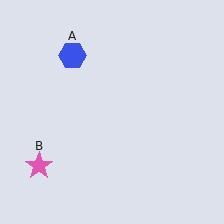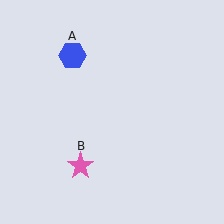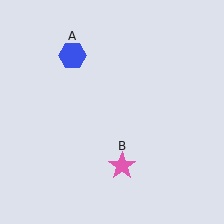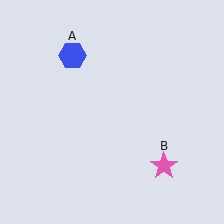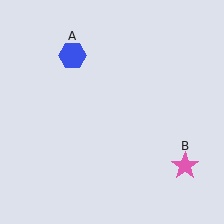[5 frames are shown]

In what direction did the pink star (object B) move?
The pink star (object B) moved right.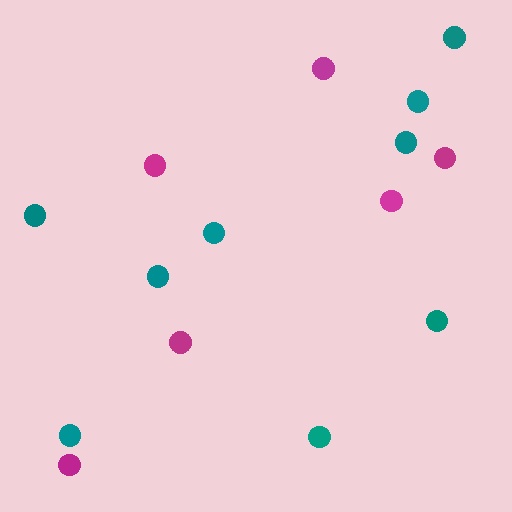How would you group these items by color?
There are 2 groups: one group of teal circles (9) and one group of magenta circles (6).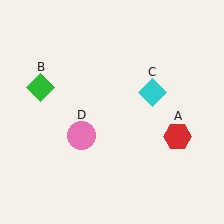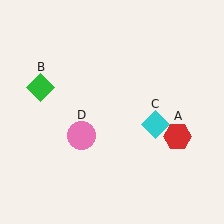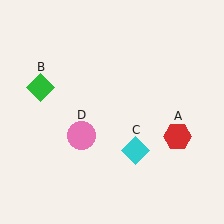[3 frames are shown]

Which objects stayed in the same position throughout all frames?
Red hexagon (object A) and green diamond (object B) and pink circle (object D) remained stationary.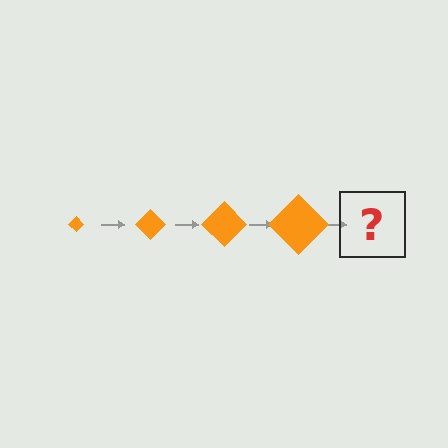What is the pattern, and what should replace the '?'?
The pattern is that the diamond gets progressively larger each step. The '?' should be an orange diamond, larger than the previous one.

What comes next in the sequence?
The next element should be an orange diamond, larger than the previous one.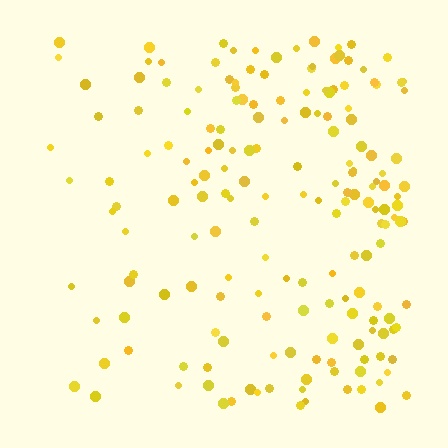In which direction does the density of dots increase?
From left to right, with the right side densest.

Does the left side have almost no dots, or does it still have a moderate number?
Still a moderate number, just noticeably fewer than the right.